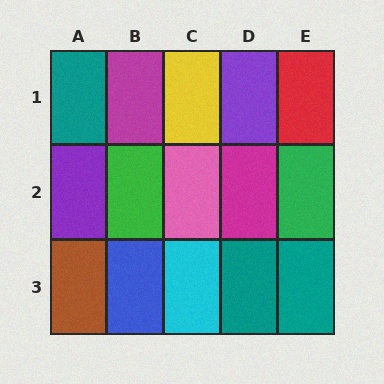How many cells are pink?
1 cell is pink.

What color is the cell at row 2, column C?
Pink.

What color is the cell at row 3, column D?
Teal.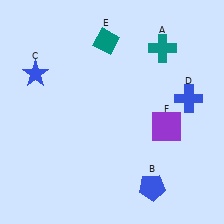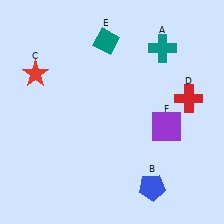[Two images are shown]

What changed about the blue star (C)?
In Image 1, C is blue. In Image 2, it changed to red.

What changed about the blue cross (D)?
In Image 1, D is blue. In Image 2, it changed to red.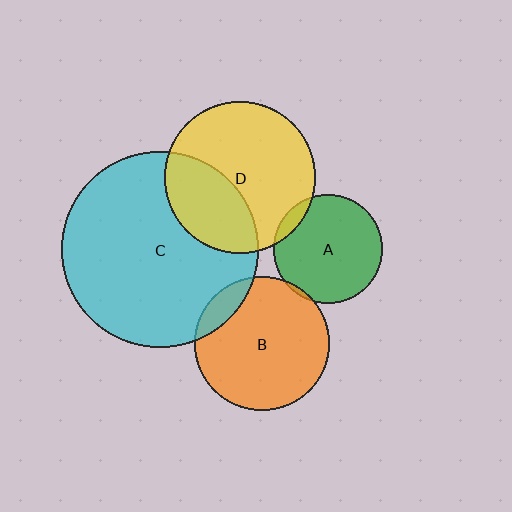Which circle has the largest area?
Circle C (cyan).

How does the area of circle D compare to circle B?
Approximately 1.3 times.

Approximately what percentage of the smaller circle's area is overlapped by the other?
Approximately 10%.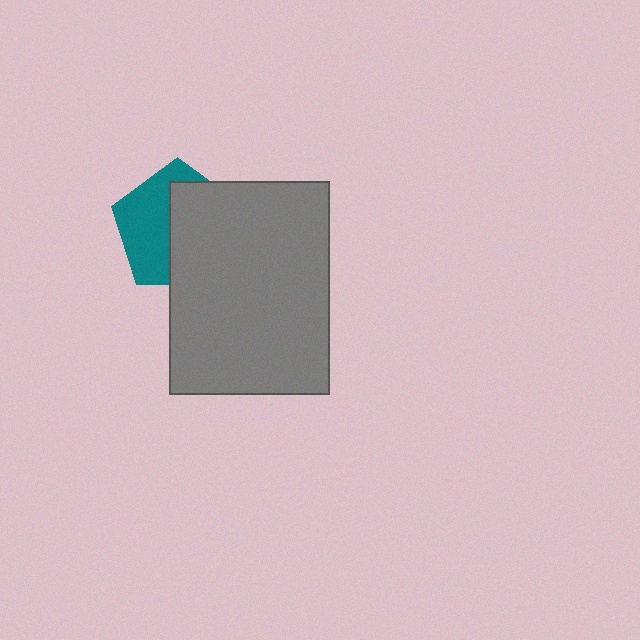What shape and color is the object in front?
The object in front is a gray rectangle.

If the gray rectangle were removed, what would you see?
You would see the complete teal pentagon.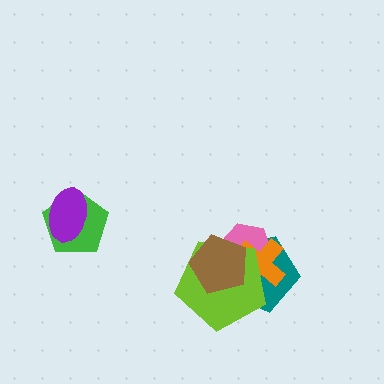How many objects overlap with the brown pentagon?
4 objects overlap with the brown pentagon.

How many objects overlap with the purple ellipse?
1 object overlaps with the purple ellipse.